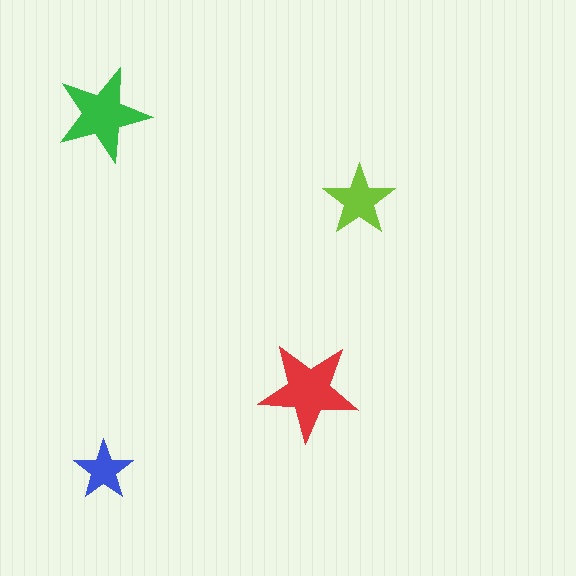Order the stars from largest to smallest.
the red one, the green one, the lime one, the blue one.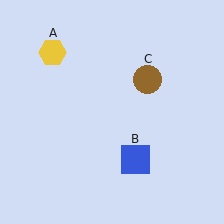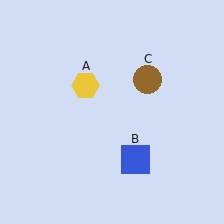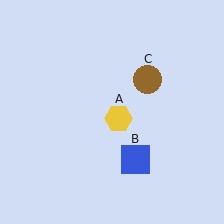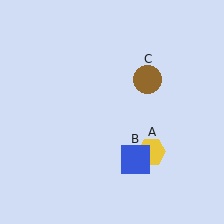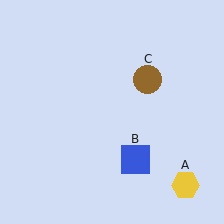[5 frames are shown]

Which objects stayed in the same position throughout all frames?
Blue square (object B) and brown circle (object C) remained stationary.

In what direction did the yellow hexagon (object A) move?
The yellow hexagon (object A) moved down and to the right.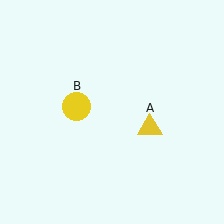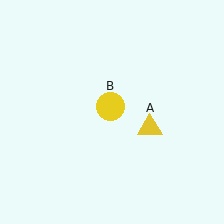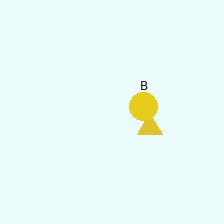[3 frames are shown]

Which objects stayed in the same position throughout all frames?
Yellow triangle (object A) remained stationary.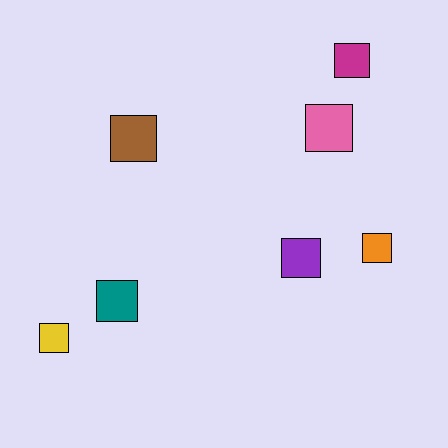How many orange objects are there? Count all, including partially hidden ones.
There is 1 orange object.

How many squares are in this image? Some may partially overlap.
There are 7 squares.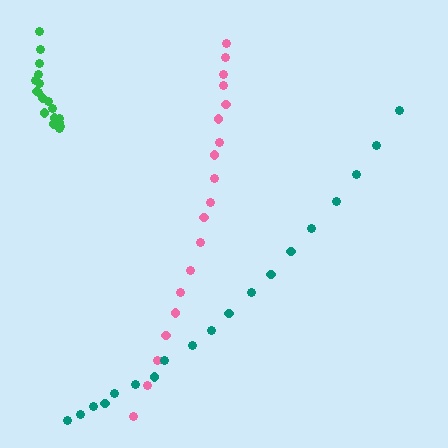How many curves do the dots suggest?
There are 3 distinct paths.